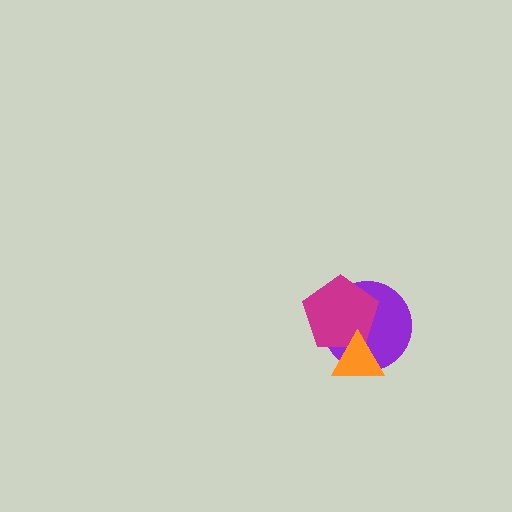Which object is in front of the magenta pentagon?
The orange triangle is in front of the magenta pentagon.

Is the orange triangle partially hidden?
No, no other shape covers it.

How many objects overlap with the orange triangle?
2 objects overlap with the orange triangle.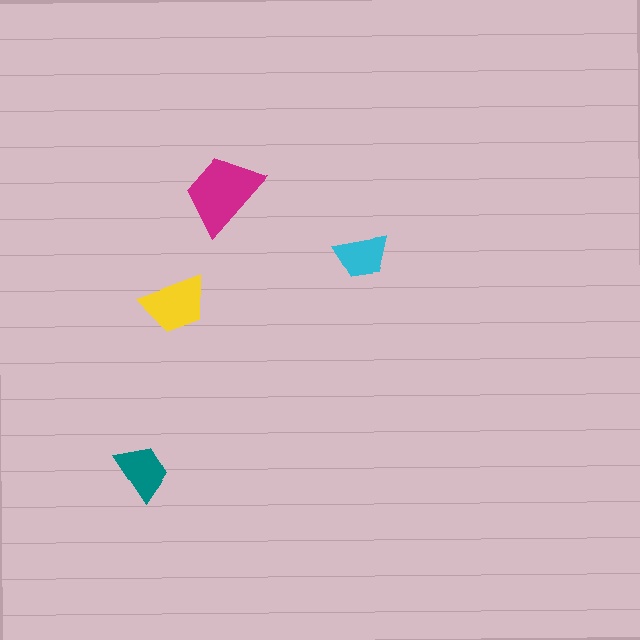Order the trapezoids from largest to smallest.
the magenta one, the yellow one, the teal one, the cyan one.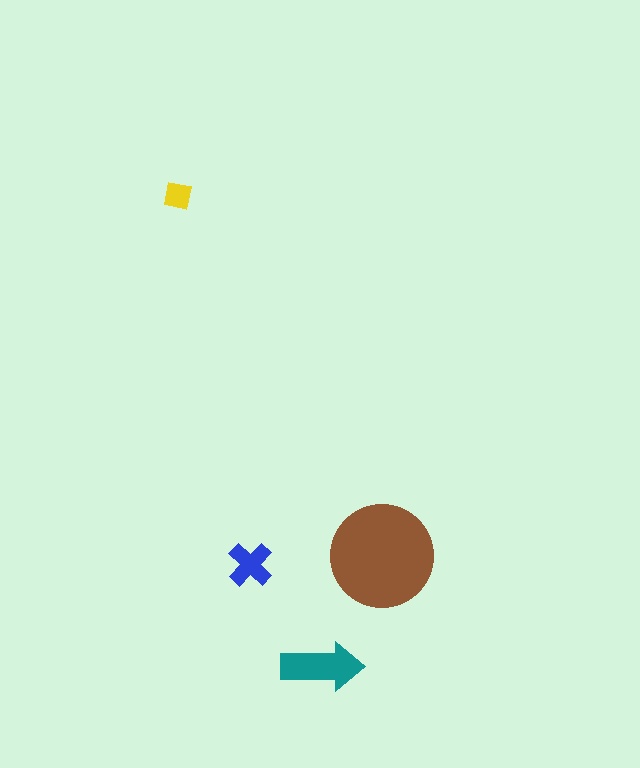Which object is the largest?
The brown circle.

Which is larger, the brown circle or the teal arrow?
The brown circle.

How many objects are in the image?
There are 4 objects in the image.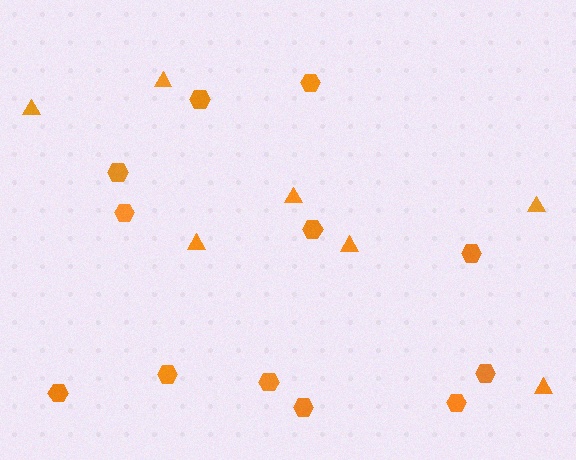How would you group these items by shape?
There are 2 groups: one group of hexagons (12) and one group of triangles (7).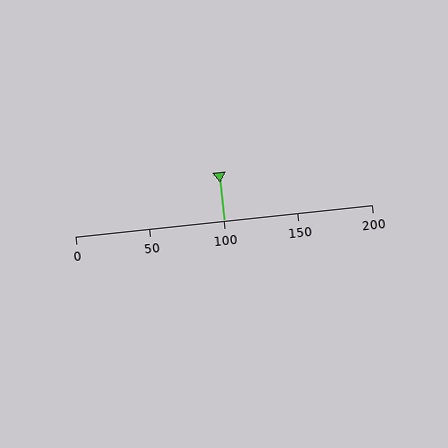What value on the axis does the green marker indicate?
The marker indicates approximately 100.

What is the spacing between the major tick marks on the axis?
The major ticks are spaced 50 apart.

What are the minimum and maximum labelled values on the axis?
The axis runs from 0 to 200.